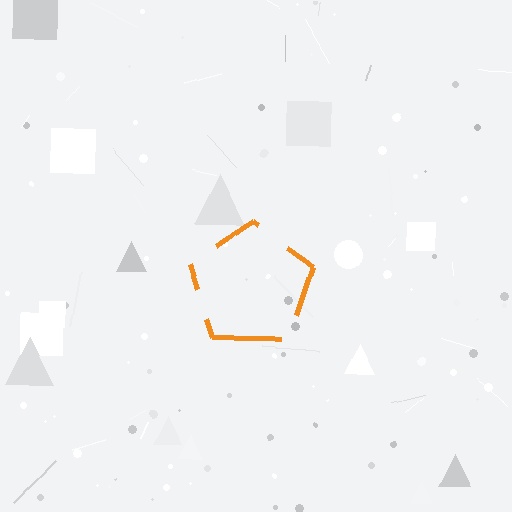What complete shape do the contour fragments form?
The contour fragments form a pentagon.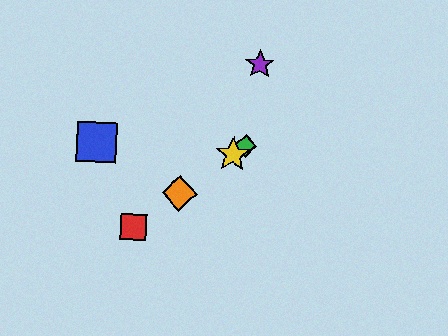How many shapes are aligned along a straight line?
4 shapes (the red square, the green diamond, the yellow star, the orange diamond) are aligned along a straight line.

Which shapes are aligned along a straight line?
The red square, the green diamond, the yellow star, the orange diamond are aligned along a straight line.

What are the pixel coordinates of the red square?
The red square is at (133, 227).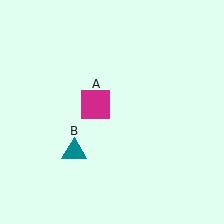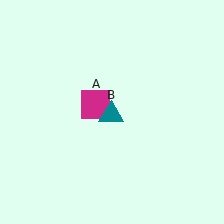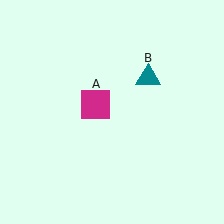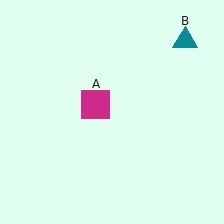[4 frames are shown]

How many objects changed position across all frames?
1 object changed position: teal triangle (object B).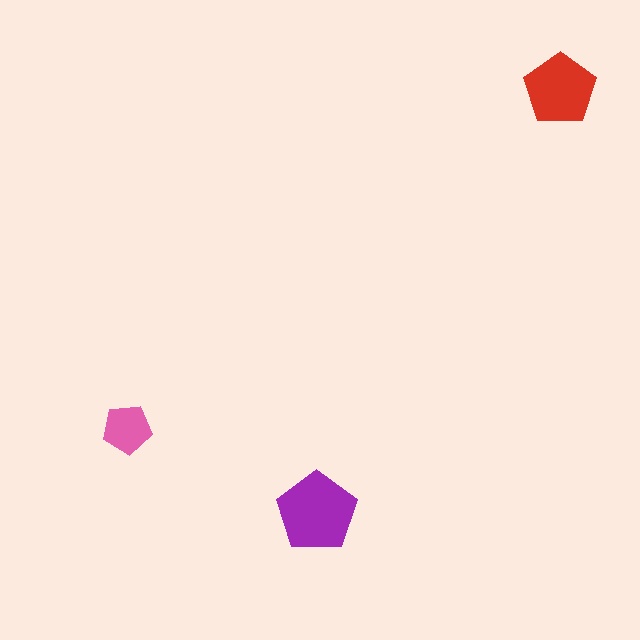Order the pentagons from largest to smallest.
the purple one, the red one, the pink one.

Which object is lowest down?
The purple pentagon is bottommost.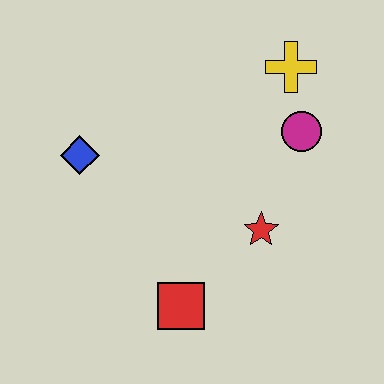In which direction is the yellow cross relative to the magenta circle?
The yellow cross is above the magenta circle.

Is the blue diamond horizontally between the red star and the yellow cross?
No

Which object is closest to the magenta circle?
The yellow cross is closest to the magenta circle.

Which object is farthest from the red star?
The blue diamond is farthest from the red star.